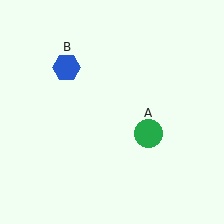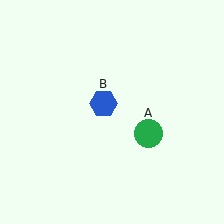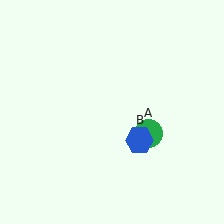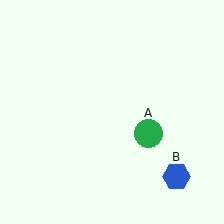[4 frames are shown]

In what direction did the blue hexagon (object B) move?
The blue hexagon (object B) moved down and to the right.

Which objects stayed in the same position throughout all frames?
Green circle (object A) remained stationary.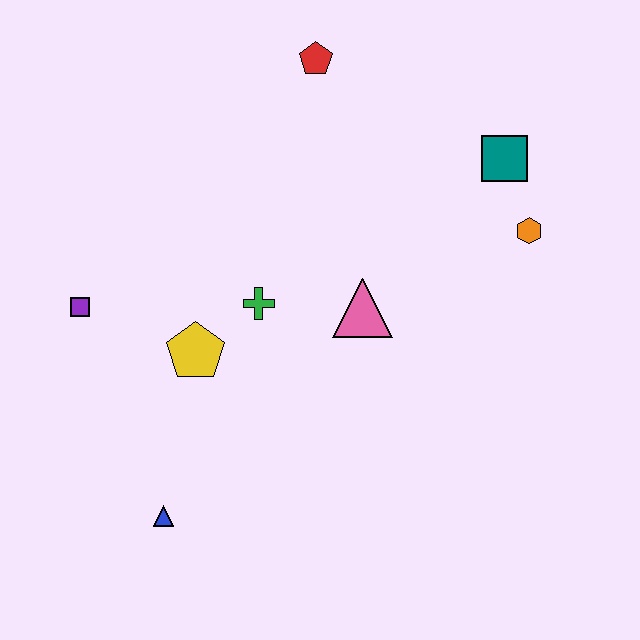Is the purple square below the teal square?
Yes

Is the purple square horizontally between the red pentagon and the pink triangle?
No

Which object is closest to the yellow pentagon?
The green cross is closest to the yellow pentagon.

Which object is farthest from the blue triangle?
The teal square is farthest from the blue triangle.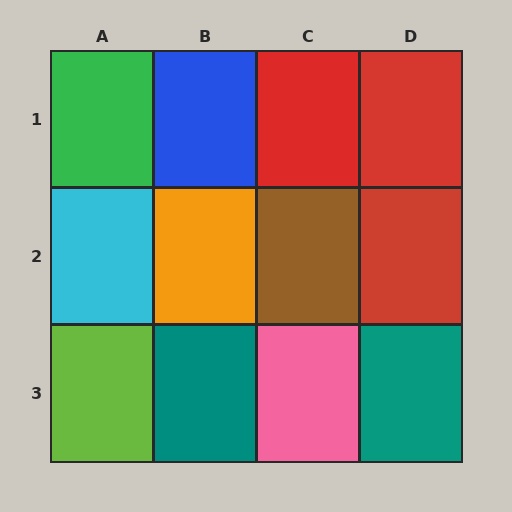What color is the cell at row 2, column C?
Brown.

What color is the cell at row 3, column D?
Teal.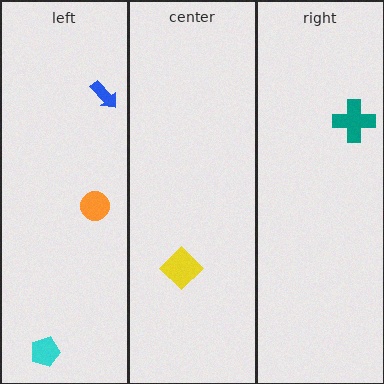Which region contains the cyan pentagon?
The left region.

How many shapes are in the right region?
1.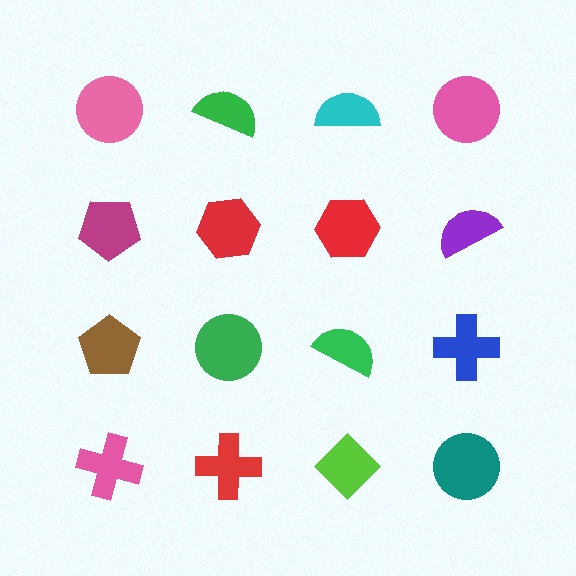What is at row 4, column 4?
A teal circle.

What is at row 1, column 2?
A green semicircle.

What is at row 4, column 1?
A pink cross.